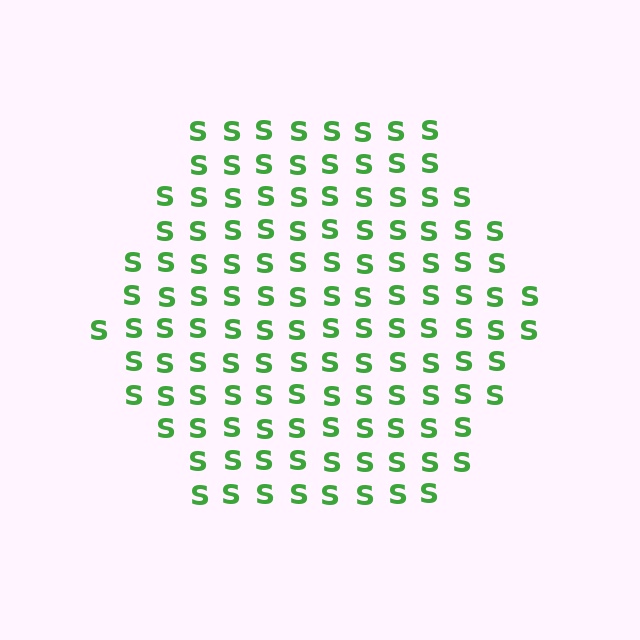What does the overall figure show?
The overall figure shows a hexagon.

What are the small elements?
The small elements are letter S's.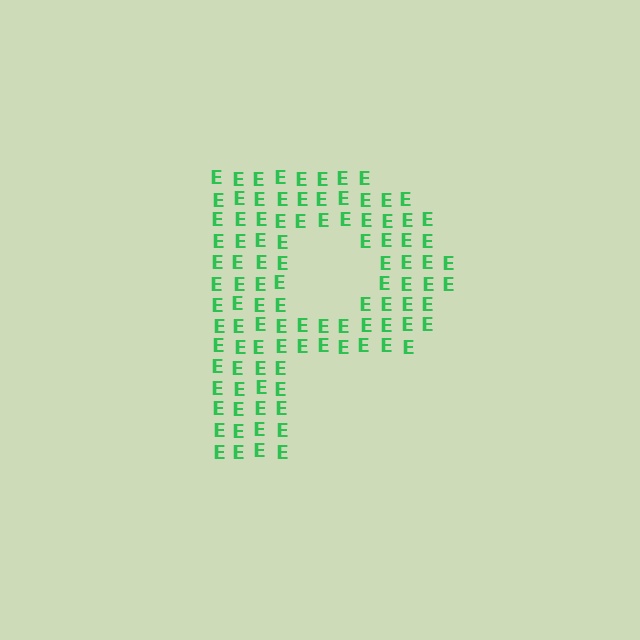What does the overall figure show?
The overall figure shows the letter P.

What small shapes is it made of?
It is made of small letter E's.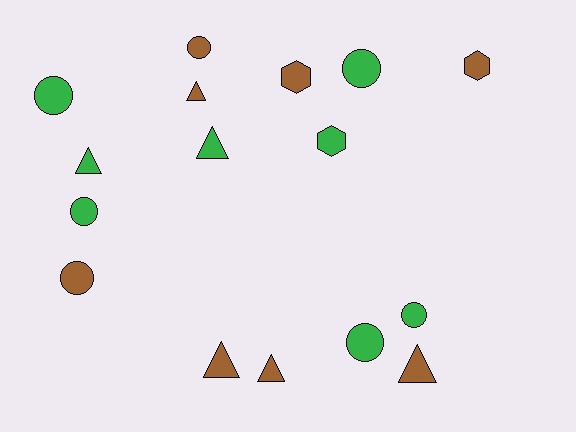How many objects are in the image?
There are 16 objects.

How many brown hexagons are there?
There are 2 brown hexagons.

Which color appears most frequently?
Green, with 8 objects.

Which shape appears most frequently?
Circle, with 7 objects.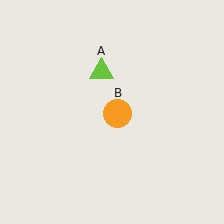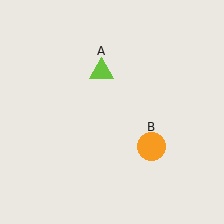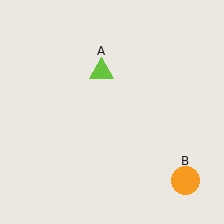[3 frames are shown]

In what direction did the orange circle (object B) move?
The orange circle (object B) moved down and to the right.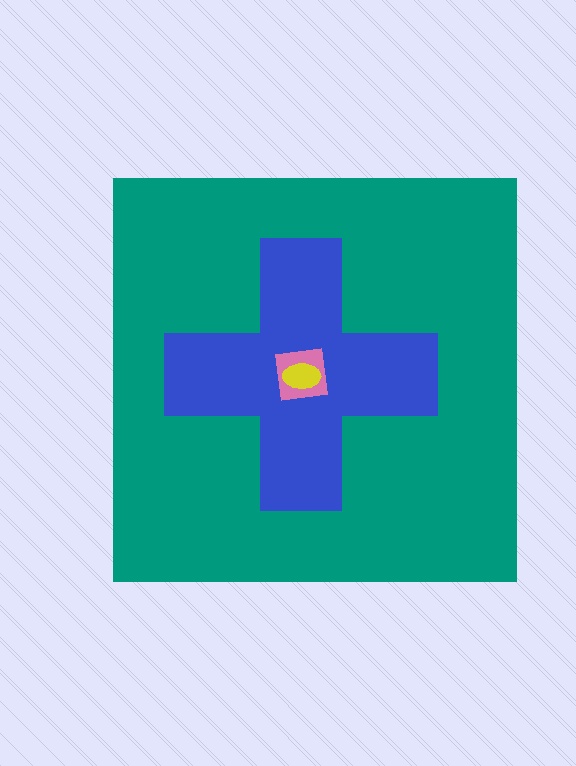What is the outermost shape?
The teal square.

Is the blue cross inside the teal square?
Yes.